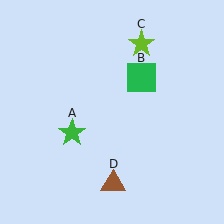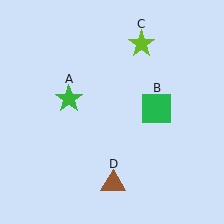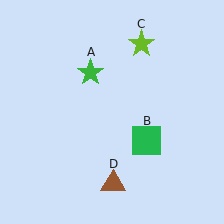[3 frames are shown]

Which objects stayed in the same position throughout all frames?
Lime star (object C) and brown triangle (object D) remained stationary.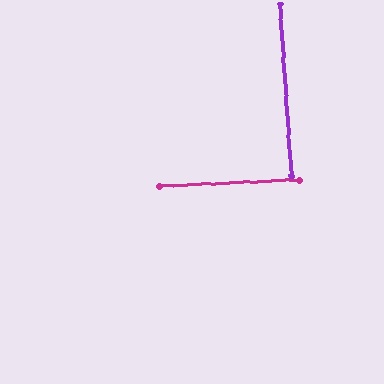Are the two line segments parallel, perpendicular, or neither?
Perpendicular — they meet at approximately 89°.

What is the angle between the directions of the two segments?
Approximately 89 degrees.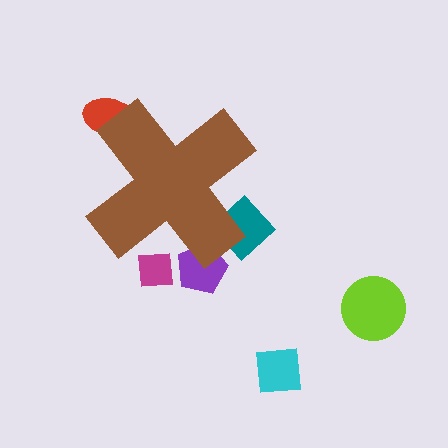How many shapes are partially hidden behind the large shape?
4 shapes are partially hidden.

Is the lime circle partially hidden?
No, the lime circle is fully visible.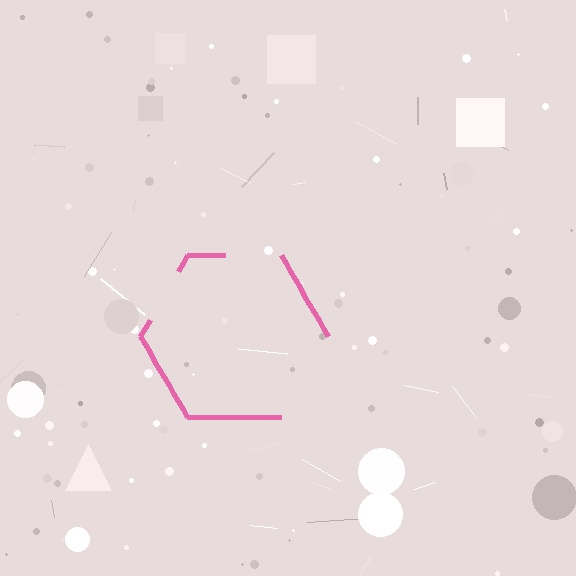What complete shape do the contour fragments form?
The contour fragments form a hexagon.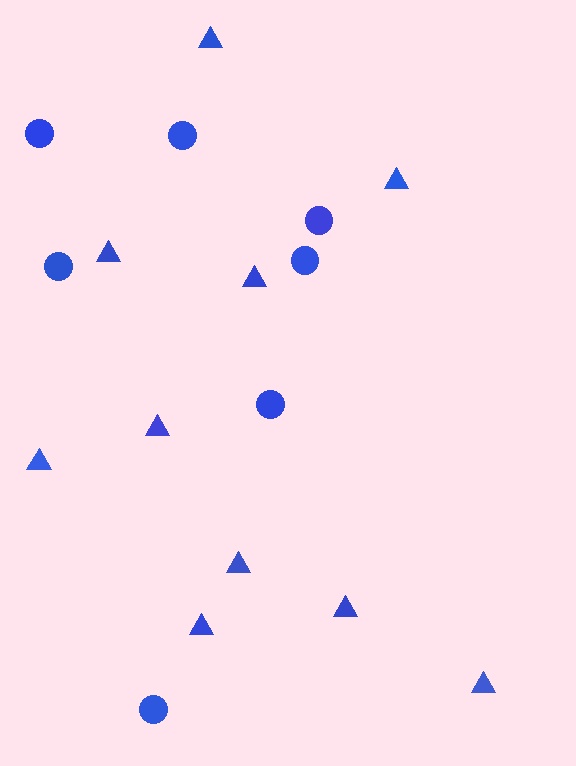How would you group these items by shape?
There are 2 groups: one group of circles (7) and one group of triangles (10).